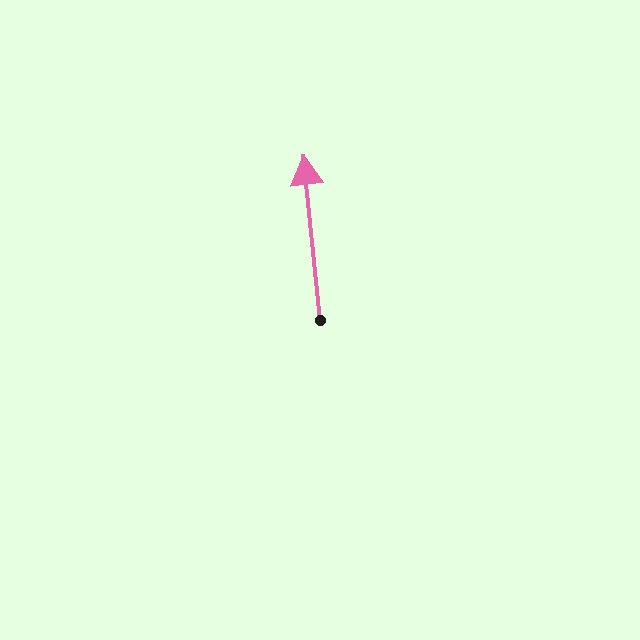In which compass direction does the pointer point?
North.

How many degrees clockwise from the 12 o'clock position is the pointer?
Approximately 354 degrees.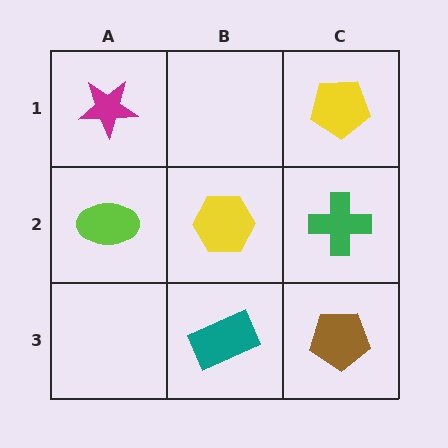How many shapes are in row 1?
2 shapes.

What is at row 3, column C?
A brown pentagon.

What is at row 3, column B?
A teal rectangle.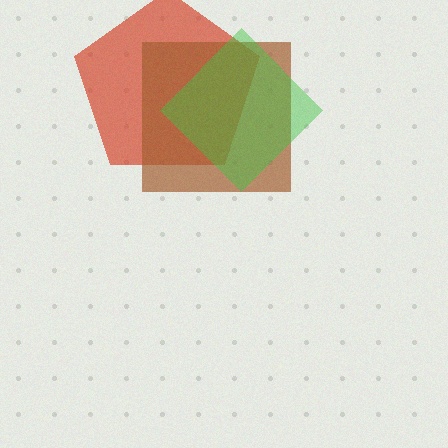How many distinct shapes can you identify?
There are 3 distinct shapes: a red pentagon, a brown square, a green diamond.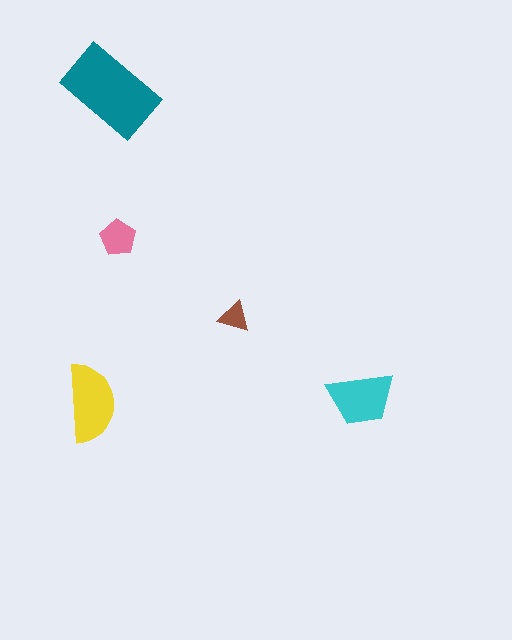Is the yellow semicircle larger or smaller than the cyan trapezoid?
Larger.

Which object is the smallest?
The brown triangle.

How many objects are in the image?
There are 5 objects in the image.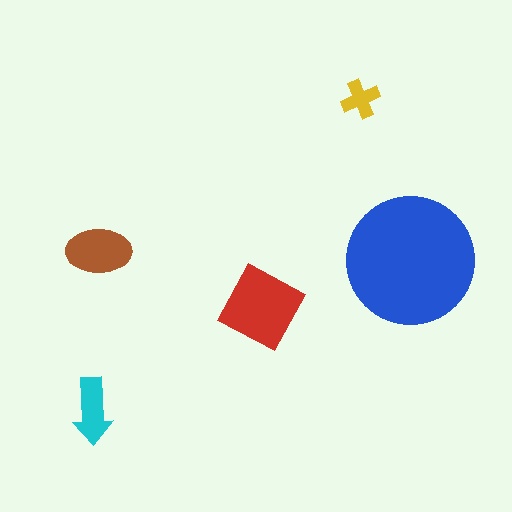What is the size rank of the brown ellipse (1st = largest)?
3rd.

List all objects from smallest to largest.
The yellow cross, the cyan arrow, the brown ellipse, the red diamond, the blue circle.